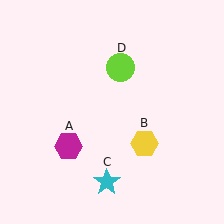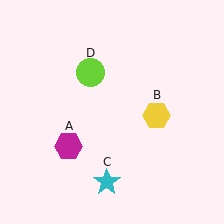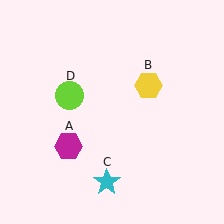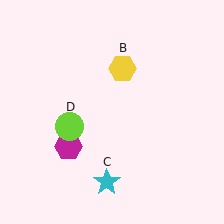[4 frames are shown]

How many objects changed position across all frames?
2 objects changed position: yellow hexagon (object B), lime circle (object D).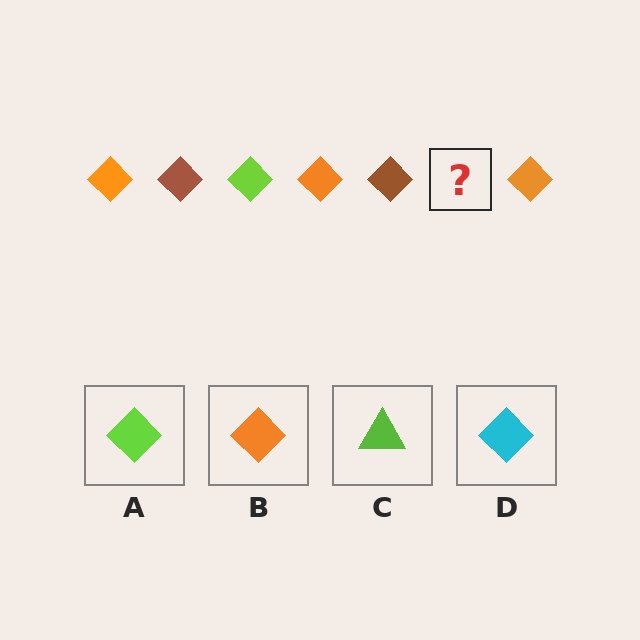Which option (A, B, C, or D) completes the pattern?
A.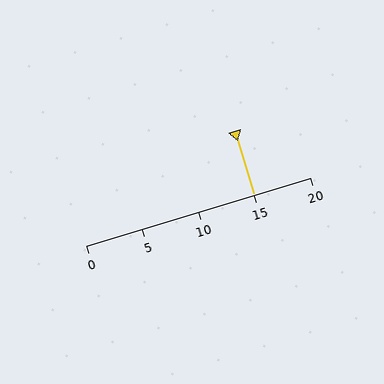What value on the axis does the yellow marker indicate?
The marker indicates approximately 15.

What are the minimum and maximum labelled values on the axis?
The axis runs from 0 to 20.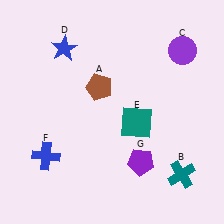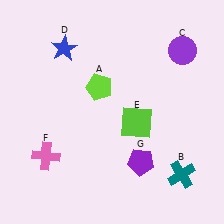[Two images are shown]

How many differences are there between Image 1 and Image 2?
There are 3 differences between the two images.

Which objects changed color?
A changed from brown to lime. E changed from teal to lime. F changed from blue to pink.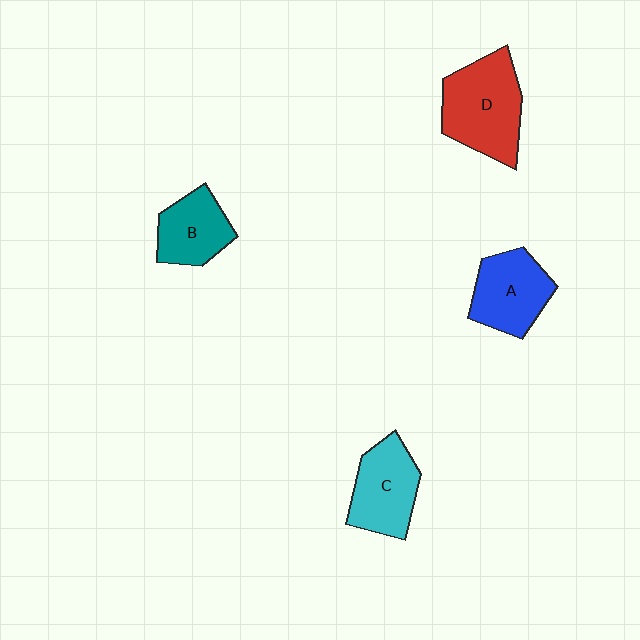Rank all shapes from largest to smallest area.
From largest to smallest: D (red), C (cyan), A (blue), B (teal).